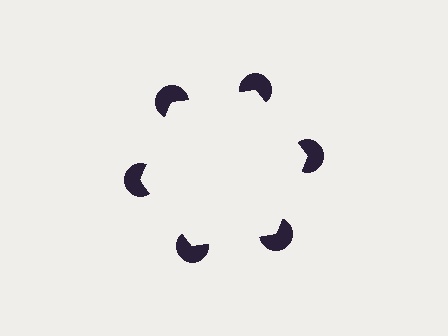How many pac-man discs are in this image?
There are 6 — one at each vertex of the illusory hexagon.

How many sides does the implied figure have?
6 sides.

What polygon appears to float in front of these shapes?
An illusory hexagon — its edges are inferred from the aligned wedge cuts in the pac-man discs, not physically drawn.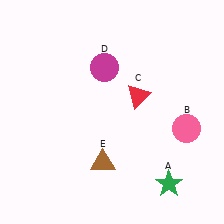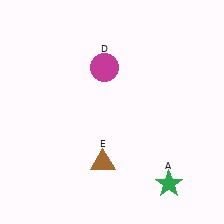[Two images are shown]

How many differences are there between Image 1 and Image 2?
There are 2 differences between the two images.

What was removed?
The pink circle (B), the red triangle (C) were removed in Image 2.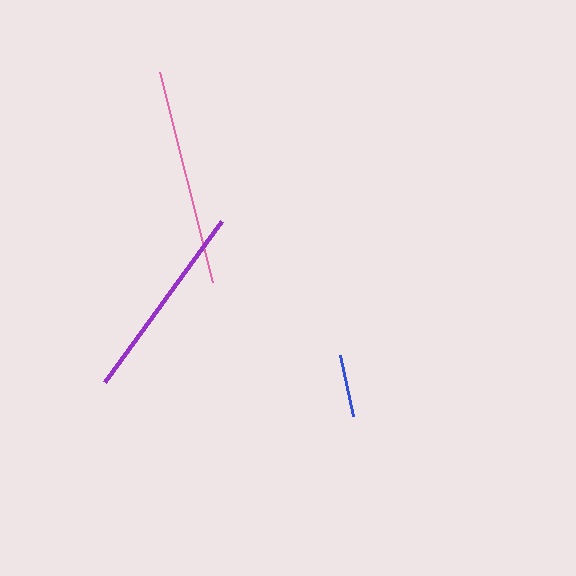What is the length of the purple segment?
The purple segment is approximately 198 pixels long.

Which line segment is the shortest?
The blue line is the shortest at approximately 62 pixels.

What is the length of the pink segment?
The pink segment is approximately 217 pixels long.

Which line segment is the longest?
The pink line is the longest at approximately 217 pixels.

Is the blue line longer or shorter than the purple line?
The purple line is longer than the blue line.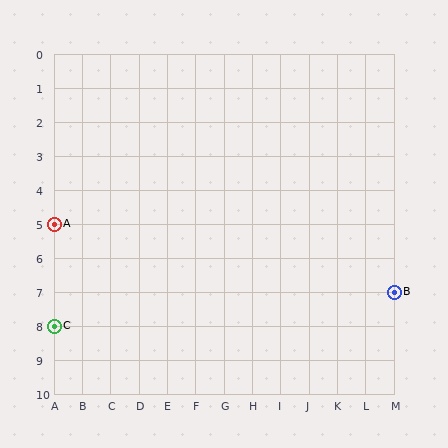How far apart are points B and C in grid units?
Points B and C are 12 columns and 1 row apart (about 12.0 grid units diagonally).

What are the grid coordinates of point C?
Point C is at grid coordinates (A, 8).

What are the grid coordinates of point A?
Point A is at grid coordinates (A, 5).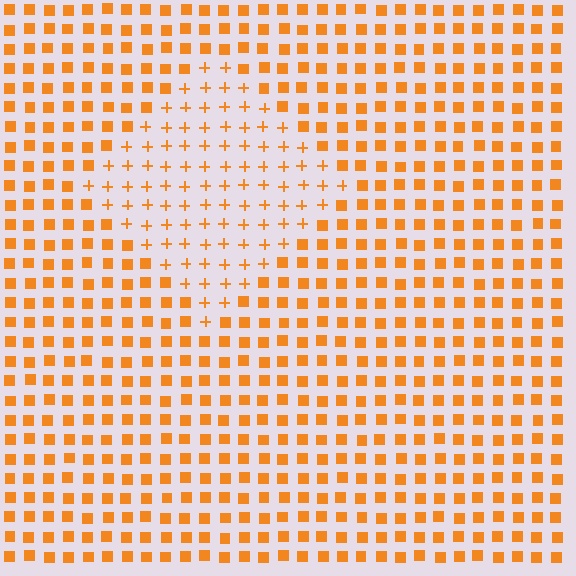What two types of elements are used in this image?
The image uses plus signs inside the diamond region and squares outside it.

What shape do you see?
I see a diamond.